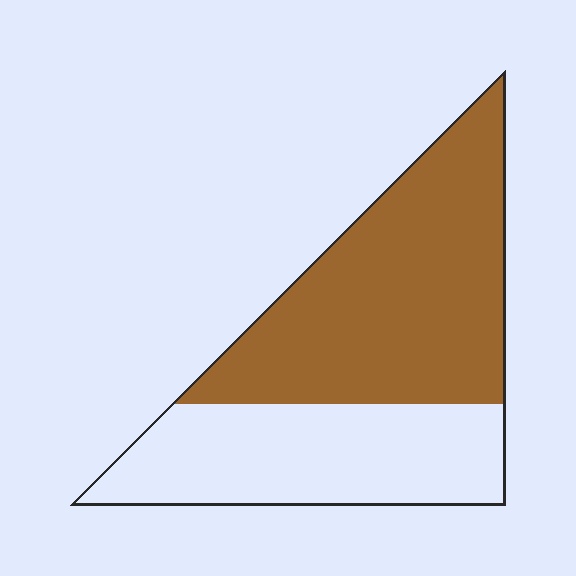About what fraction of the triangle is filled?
About three fifths (3/5).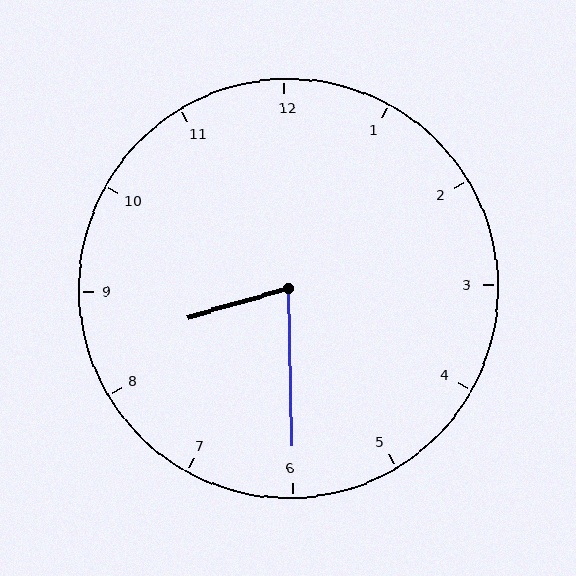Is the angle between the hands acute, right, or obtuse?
It is acute.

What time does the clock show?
8:30.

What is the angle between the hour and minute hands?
Approximately 75 degrees.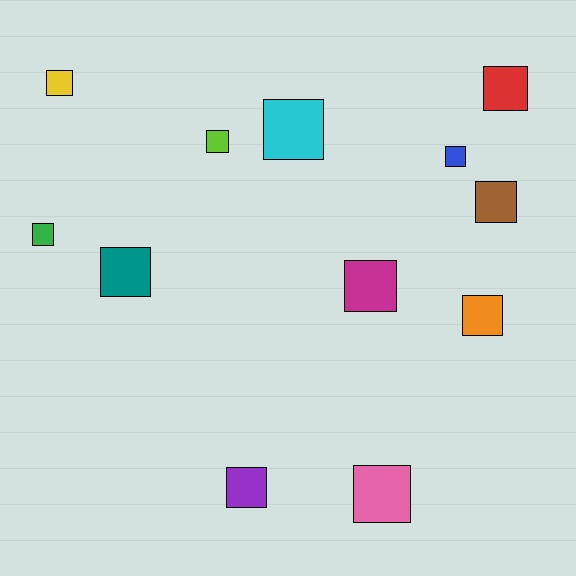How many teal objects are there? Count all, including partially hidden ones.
There is 1 teal object.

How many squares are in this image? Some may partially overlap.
There are 12 squares.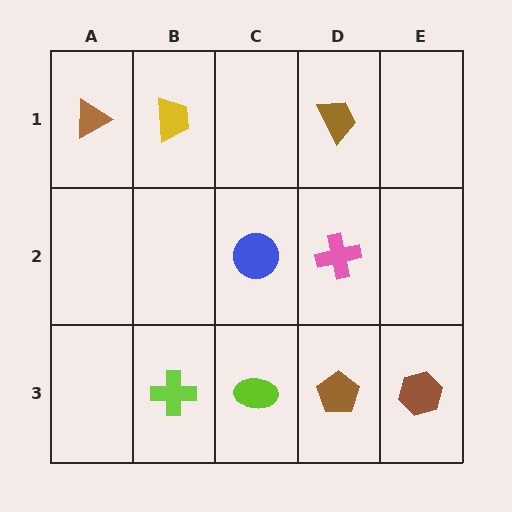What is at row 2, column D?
A pink cross.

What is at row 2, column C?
A blue circle.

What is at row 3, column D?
A brown pentagon.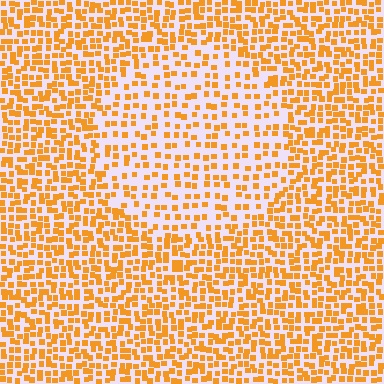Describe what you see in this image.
The image contains small orange elements arranged at two different densities. A circle-shaped region is visible where the elements are less densely packed than the surrounding area.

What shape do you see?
I see a circle.